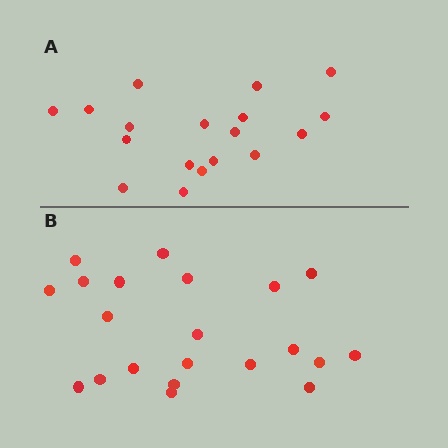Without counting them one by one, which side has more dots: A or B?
Region B (the bottom region) has more dots.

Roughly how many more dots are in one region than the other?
Region B has just a few more — roughly 2 or 3 more dots than region A.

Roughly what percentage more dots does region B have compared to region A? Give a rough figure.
About 15% more.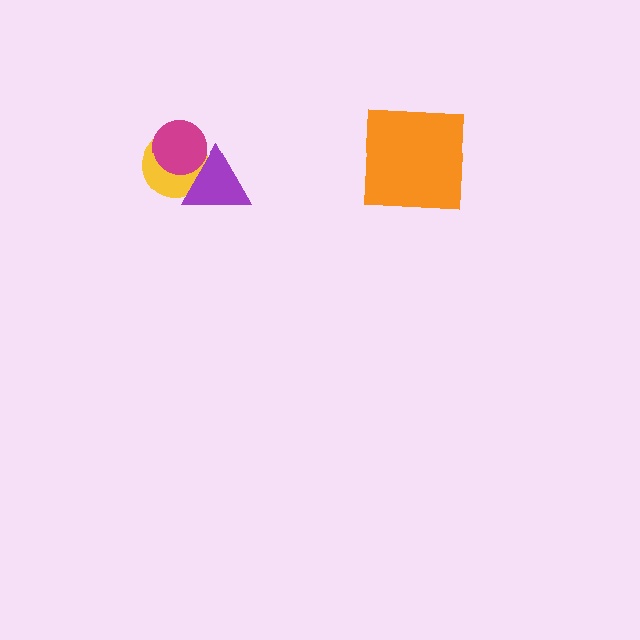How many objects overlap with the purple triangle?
2 objects overlap with the purple triangle.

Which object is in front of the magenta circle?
The purple triangle is in front of the magenta circle.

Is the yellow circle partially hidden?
Yes, it is partially covered by another shape.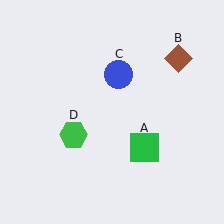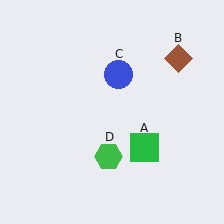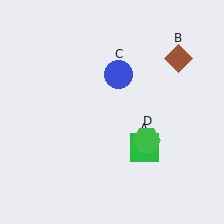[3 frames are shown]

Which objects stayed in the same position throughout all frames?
Green square (object A) and brown diamond (object B) and blue circle (object C) remained stationary.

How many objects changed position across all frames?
1 object changed position: green hexagon (object D).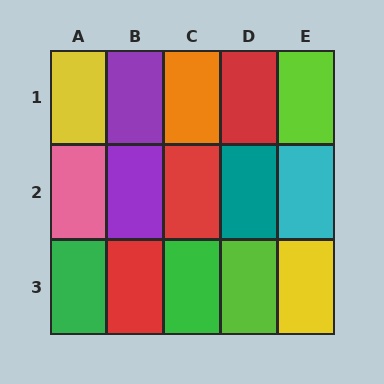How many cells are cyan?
1 cell is cyan.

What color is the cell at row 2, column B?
Purple.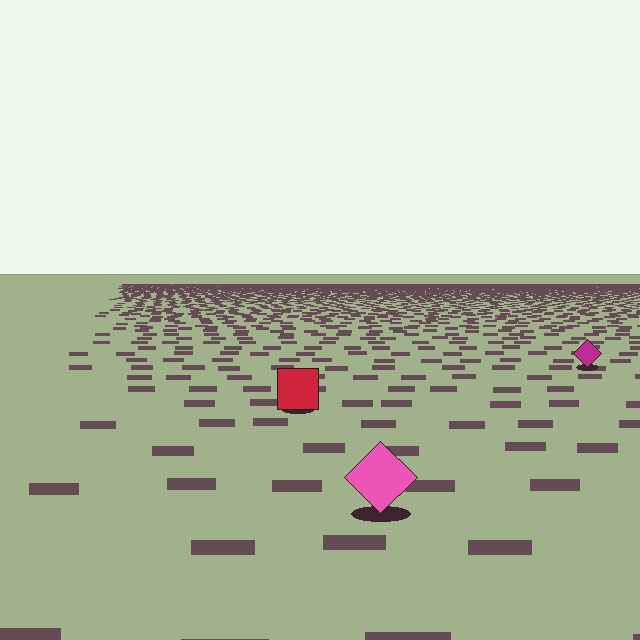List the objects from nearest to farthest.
From nearest to farthest: the pink diamond, the red square, the magenta diamond.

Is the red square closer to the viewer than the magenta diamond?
Yes. The red square is closer — you can tell from the texture gradient: the ground texture is coarser near it.